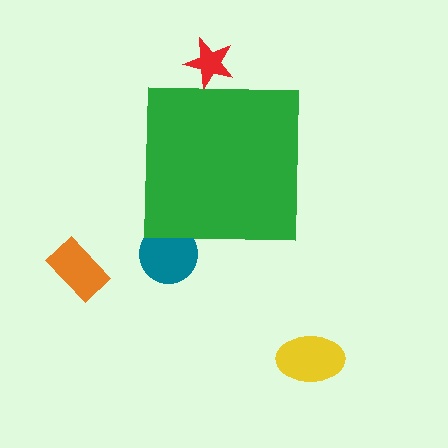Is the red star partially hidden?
Yes, the red star is partially hidden behind the green square.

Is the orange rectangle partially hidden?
No, the orange rectangle is fully visible.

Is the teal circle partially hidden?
Yes, the teal circle is partially hidden behind the green square.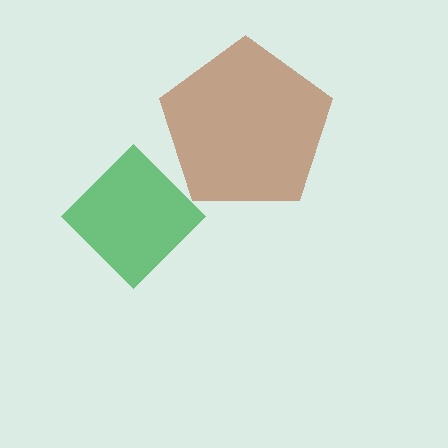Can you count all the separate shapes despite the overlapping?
Yes, there are 2 separate shapes.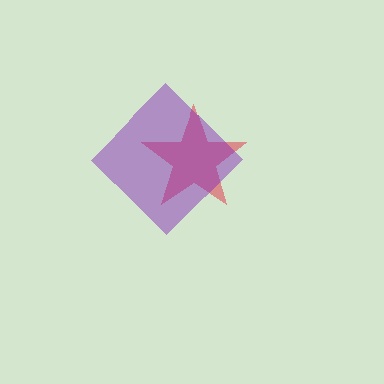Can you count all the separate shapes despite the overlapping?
Yes, there are 2 separate shapes.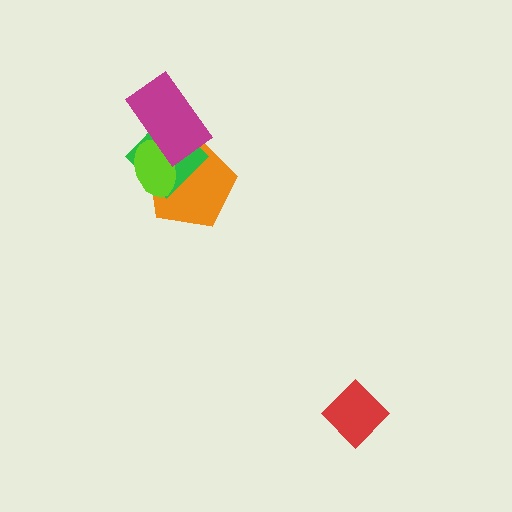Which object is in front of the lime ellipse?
The magenta rectangle is in front of the lime ellipse.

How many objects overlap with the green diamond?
3 objects overlap with the green diamond.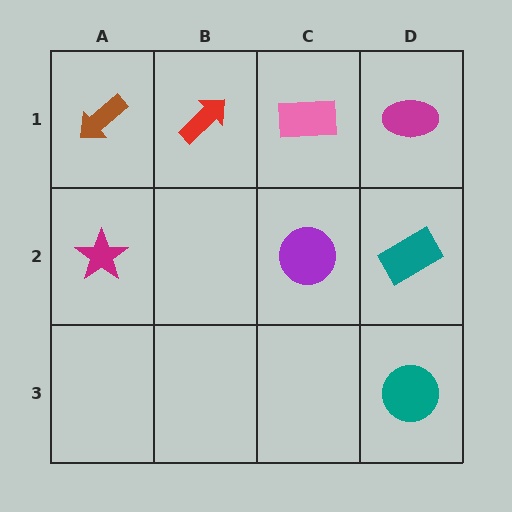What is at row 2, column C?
A purple circle.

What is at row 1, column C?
A pink rectangle.